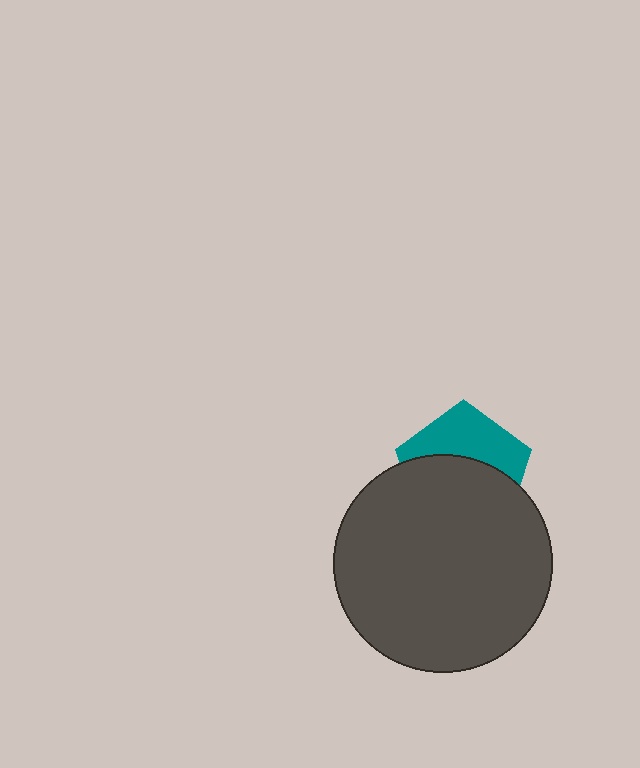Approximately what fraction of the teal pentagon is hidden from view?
Roughly 58% of the teal pentagon is hidden behind the dark gray circle.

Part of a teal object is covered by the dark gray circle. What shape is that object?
It is a pentagon.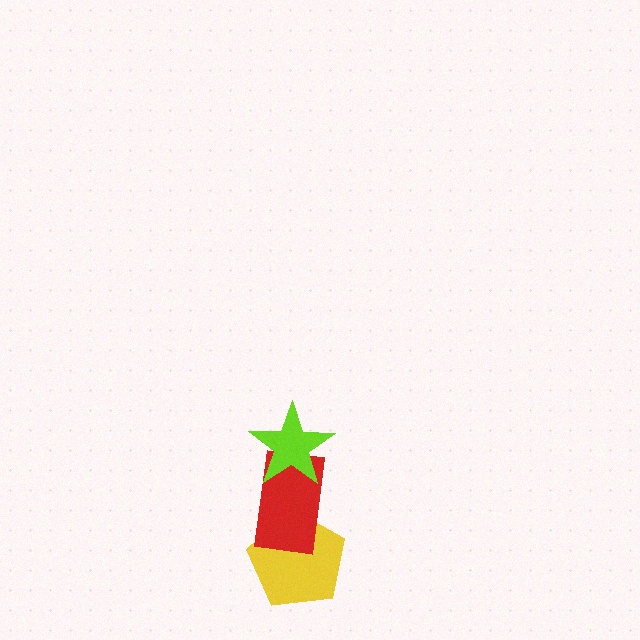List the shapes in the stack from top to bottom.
From top to bottom: the lime star, the red rectangle, the yellow pentagon.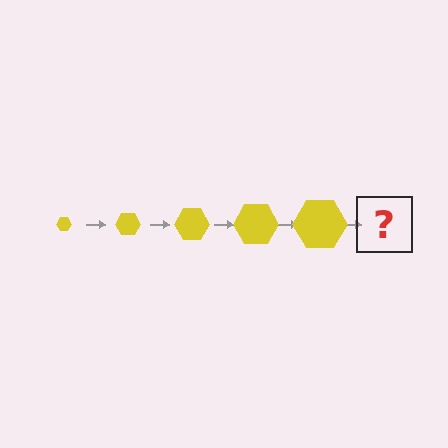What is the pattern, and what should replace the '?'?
The pattern is that the hexagon gets progressively larger each step. The '?' should be a yellow hexagon, larger than the previous one.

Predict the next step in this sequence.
The next step is a yellow hexagon, larger than the previous one.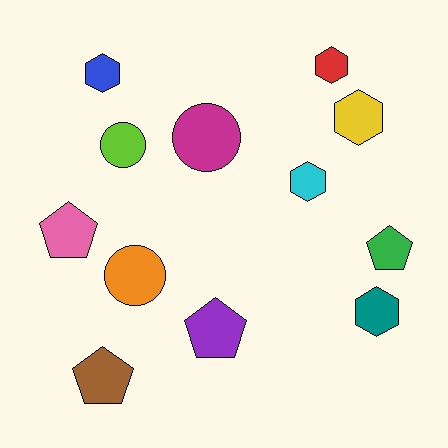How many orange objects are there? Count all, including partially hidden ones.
There is 1 orange object.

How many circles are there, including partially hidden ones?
There are 3 circles.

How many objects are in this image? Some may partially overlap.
There are 12 objects.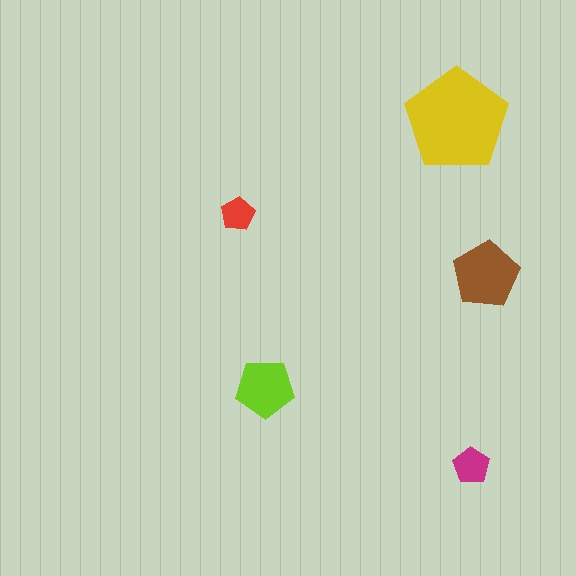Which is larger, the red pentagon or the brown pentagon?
The brown one.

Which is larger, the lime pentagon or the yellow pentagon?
The yellow one.